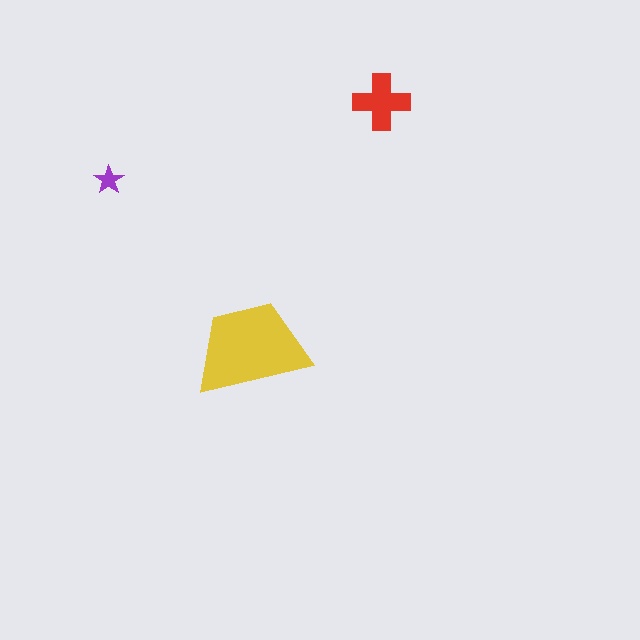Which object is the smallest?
The purple star.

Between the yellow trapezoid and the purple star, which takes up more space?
The yellow trapezoid.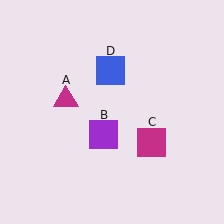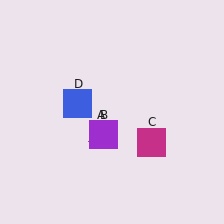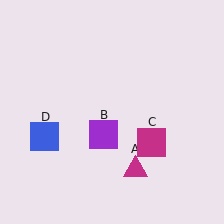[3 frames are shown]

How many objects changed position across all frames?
2 objects changed position: magenta triangle (object A), blue square (object D).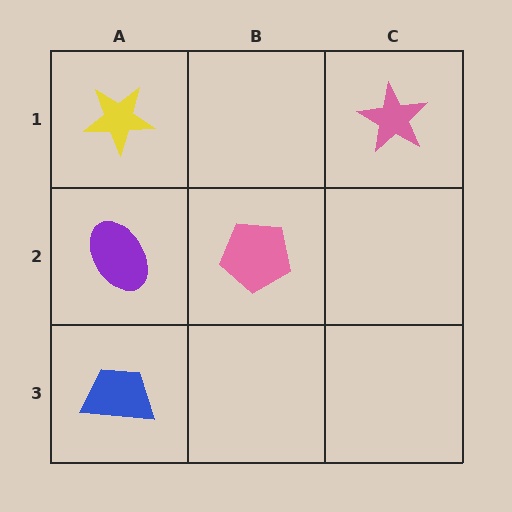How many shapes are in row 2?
2 shapes.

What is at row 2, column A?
A purple ellipse.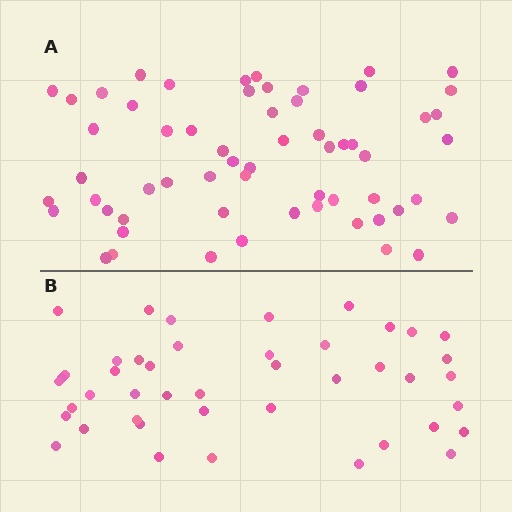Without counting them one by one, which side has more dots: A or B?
Region A (the top region) has more dots.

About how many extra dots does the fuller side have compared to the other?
Region A has approximately 15 more dots than region B.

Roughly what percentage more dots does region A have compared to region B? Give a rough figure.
About 35% more.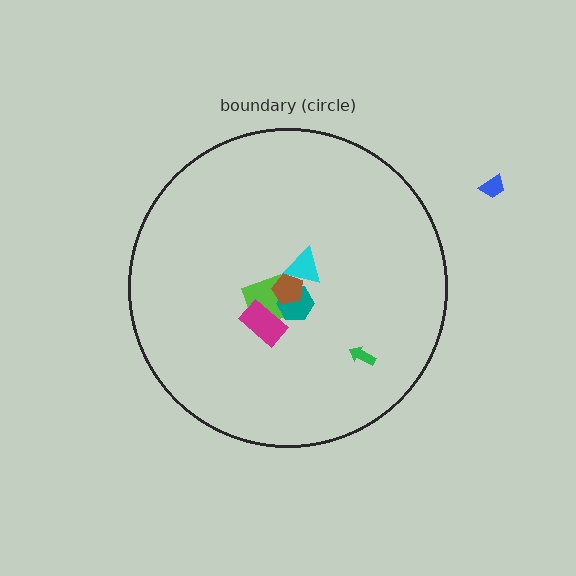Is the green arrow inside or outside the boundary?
Inside.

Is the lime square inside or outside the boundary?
Inside.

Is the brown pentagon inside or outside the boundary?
Inside.